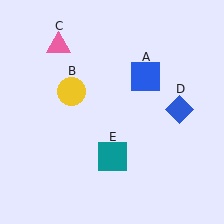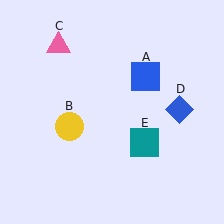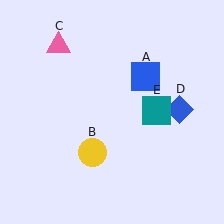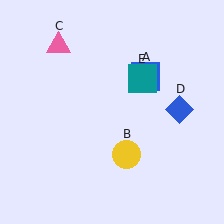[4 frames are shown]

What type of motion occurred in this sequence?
The yellow circle (object B), teal square (object E) rotated counterclockwise around the center of the scene.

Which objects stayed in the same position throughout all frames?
Blue square (object A) and pink triangle (object C) and blue diamond (object D) remained stationary.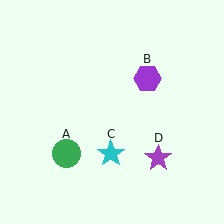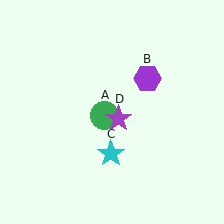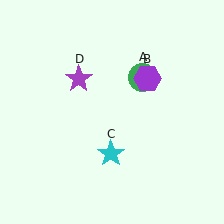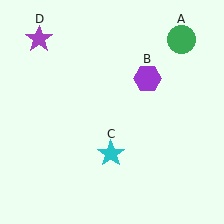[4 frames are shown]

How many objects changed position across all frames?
2 objects changed position: green circle (object A), purple star (object D).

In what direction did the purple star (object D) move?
The purple star (object D) moved up and to the left.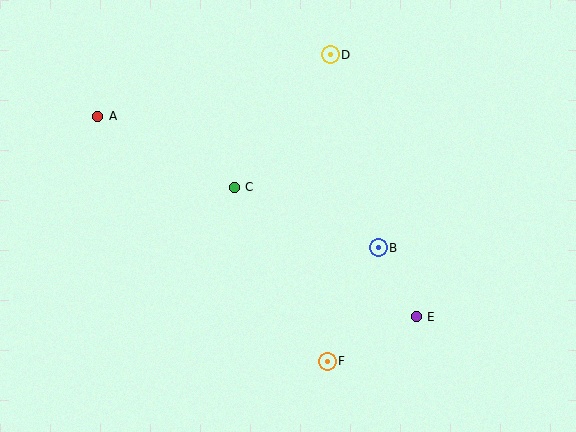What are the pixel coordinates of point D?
Point D is at (330, 55).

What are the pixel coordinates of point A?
Point A is at (98, 116).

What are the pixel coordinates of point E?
Point E is at (416, 317).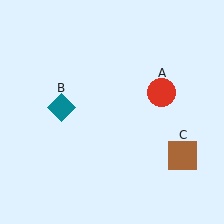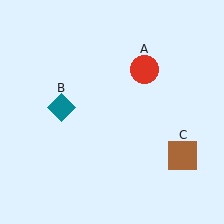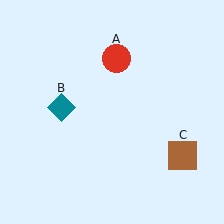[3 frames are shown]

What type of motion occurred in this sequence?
The red circle (object A) rotated counterclockwise around the center of the scene.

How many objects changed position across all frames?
1 object changed position: red circle (object A).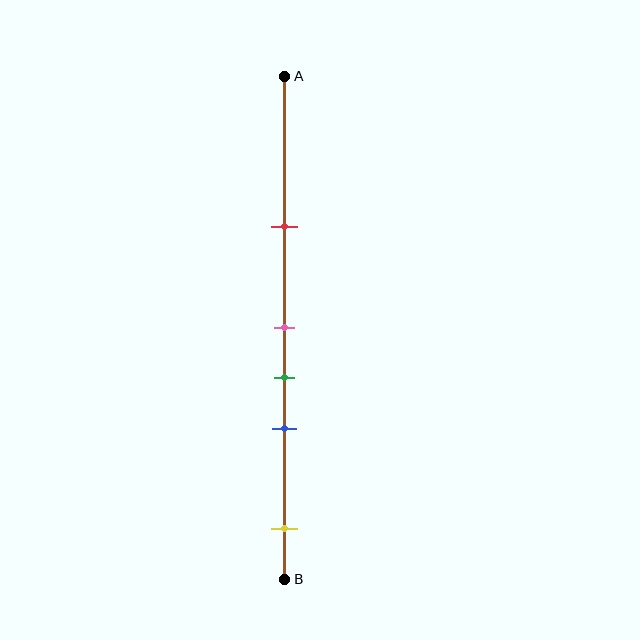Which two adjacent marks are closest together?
The pink and green marks are the closest adjacent pair.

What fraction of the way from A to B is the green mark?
The green mark is approximately 60% (0.6) of the way from A to B.